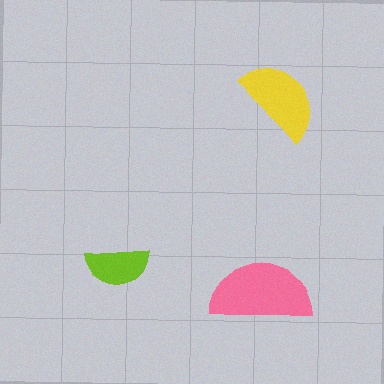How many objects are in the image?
There are 3 objects in the image.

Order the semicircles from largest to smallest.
the pink one, the yellow one, the lime one.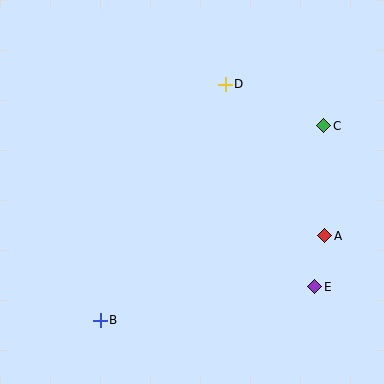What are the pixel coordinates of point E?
Point E is at (315, 287).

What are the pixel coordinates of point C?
Point C is at (324, 126).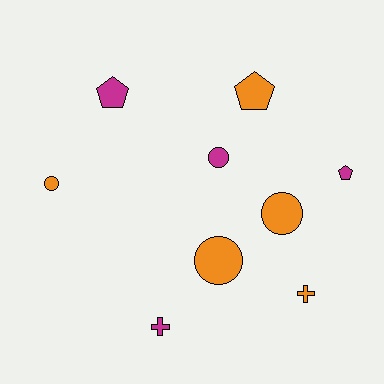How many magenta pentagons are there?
There are 2 magenta pentagons.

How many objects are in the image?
There are 9 objects.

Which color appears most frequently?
Orange, with 5 objects.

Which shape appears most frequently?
Circle, with 4 objects.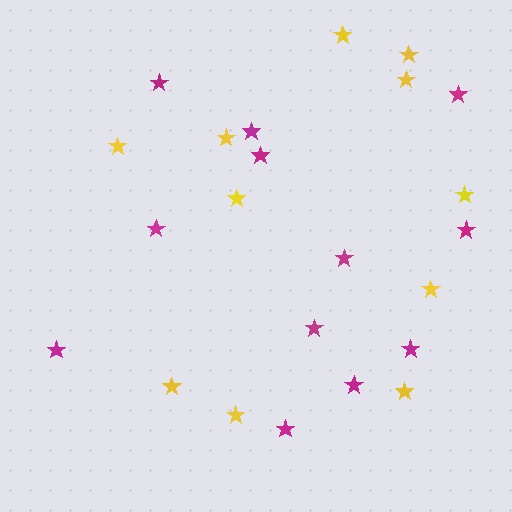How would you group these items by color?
There are 2 groups: one group of magenta stars (12) and one group of yellow stars (11).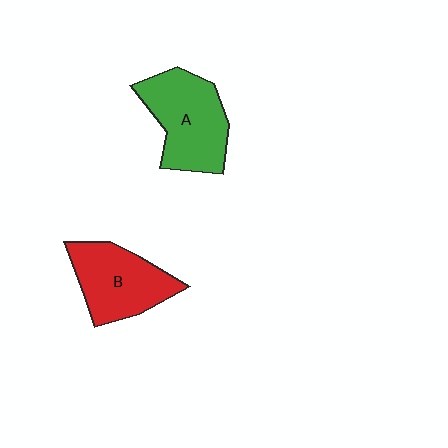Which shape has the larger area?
Shape A (green).